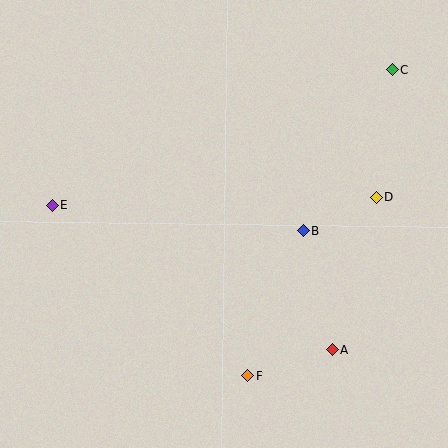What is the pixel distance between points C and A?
The distance between C and A is 286 pixels.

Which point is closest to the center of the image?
Point B at (303, 231) is closest to the center.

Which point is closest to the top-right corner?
Point C is closest to the top-right corner.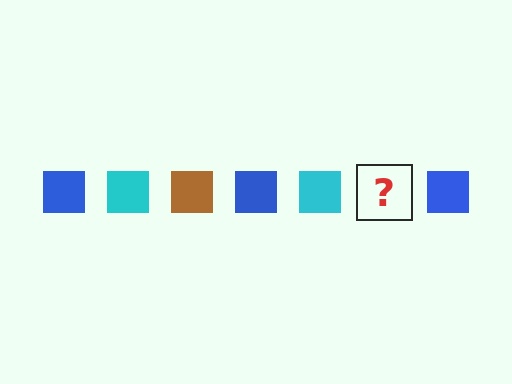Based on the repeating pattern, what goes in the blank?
The blank should be a brown square.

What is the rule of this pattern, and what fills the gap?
The rule is that the pattern cycles through blue, cyan, brown squares. The gap should be filled with a brown square.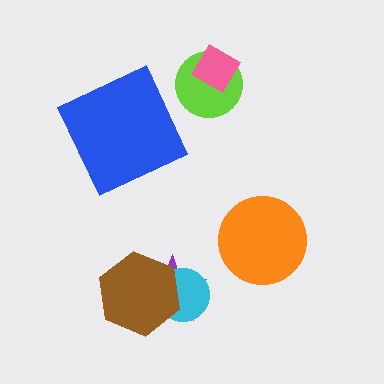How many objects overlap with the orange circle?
0 objects overlap with the orange circle.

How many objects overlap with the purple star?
2 objects overlap with the purple star.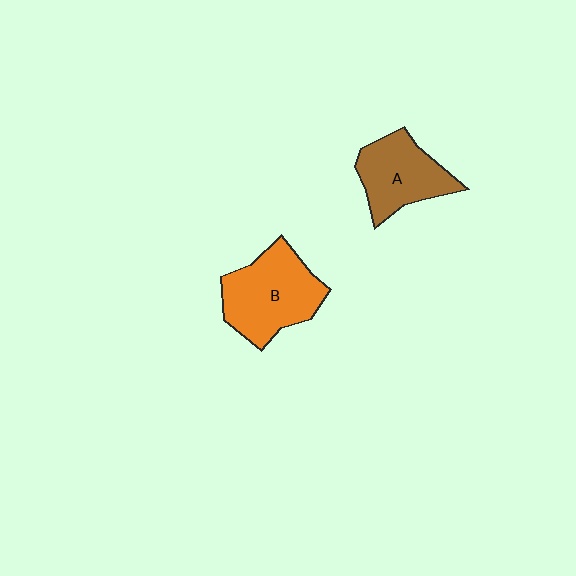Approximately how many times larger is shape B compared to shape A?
Approximately 1.2 times.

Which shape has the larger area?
Shape B (orange).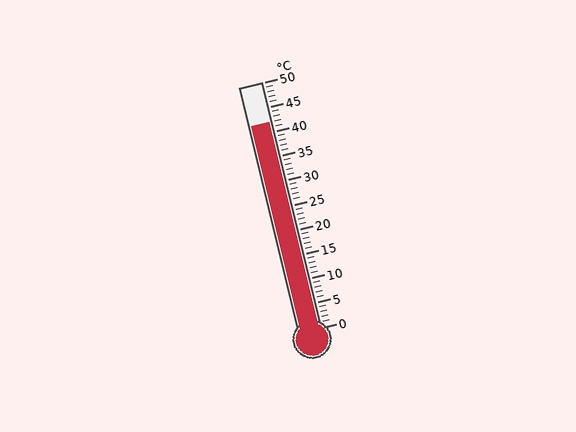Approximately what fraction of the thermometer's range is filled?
The thermometer is filled to approximately 85% of its range.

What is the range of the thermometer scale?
The thermometer scale ranges from 0°C to 50°C.